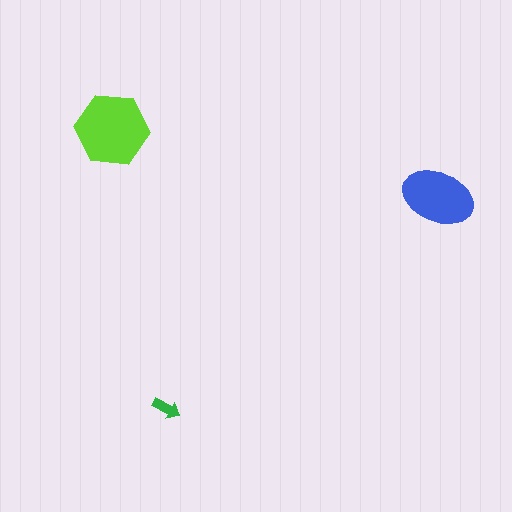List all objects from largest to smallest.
The lime hexagon, the blue ellipse, the green arrow.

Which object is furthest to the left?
The lime hexagon is leftmost.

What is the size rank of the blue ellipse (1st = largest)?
2nd.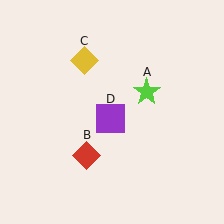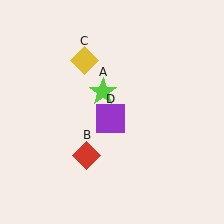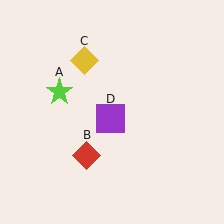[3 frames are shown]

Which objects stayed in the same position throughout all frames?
Red diamond (object B) and yellow diamond (object C) and purple square (object D) remained stationary.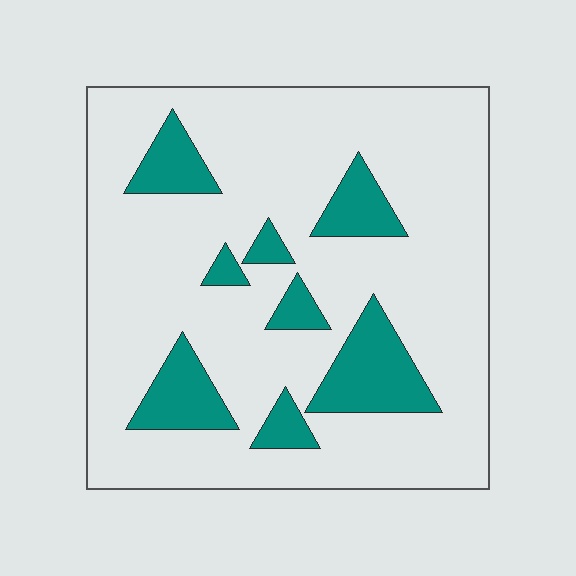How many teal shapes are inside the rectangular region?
8.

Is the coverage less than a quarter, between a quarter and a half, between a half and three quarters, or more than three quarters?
Less than a quarter.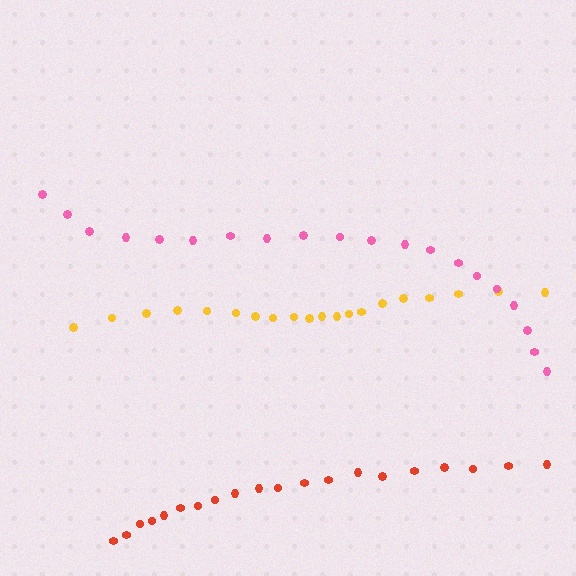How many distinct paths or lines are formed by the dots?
There are 3 distinct paths.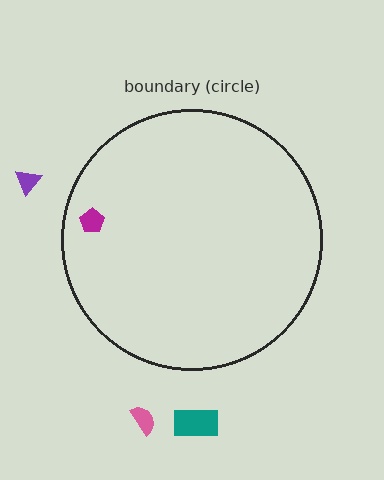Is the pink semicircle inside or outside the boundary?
Outside.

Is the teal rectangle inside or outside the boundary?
Outside.